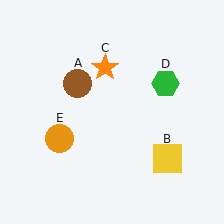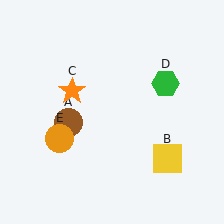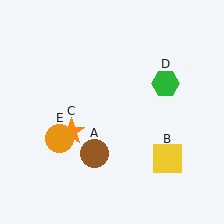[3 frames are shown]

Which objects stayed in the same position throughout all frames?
Yellow square (object B) and green hexagon (object D) and orange circle (object E) remained stationary.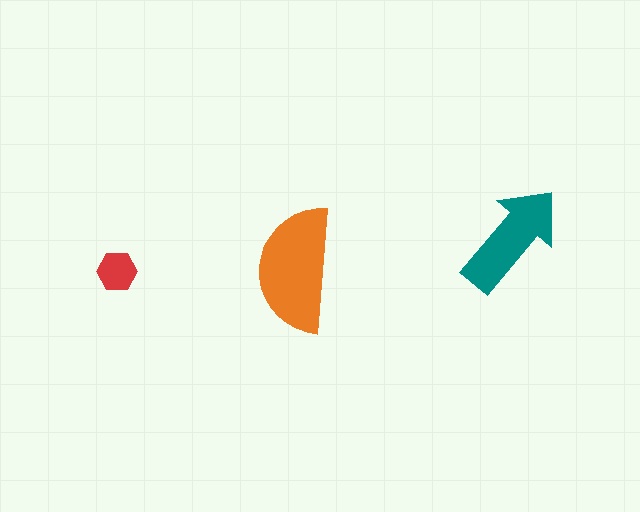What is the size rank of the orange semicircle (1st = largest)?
1st.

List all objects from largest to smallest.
The orange semicircle, the teal arrow, the red hexagon.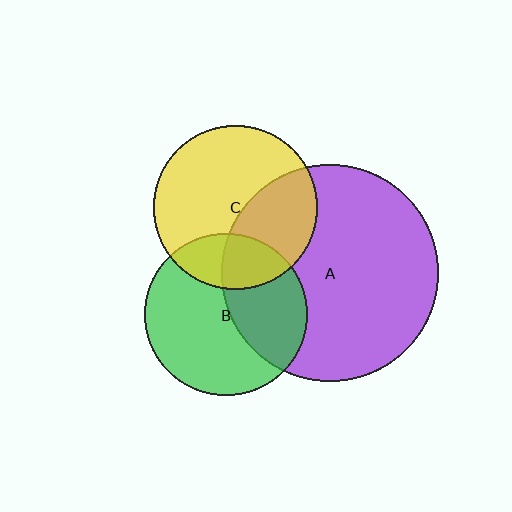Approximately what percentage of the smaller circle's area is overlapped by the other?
Approximately 35%.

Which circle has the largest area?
Circle A (purple).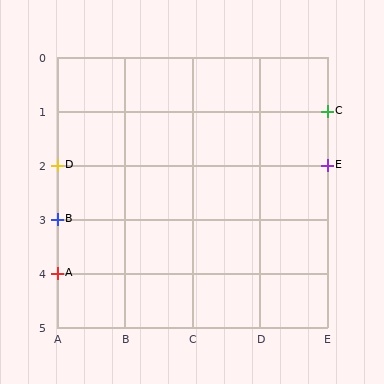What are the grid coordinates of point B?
Point B is at grid coordinates (A, 3).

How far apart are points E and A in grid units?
Points E and A are 4 columns and 2 rows apart (about 4.5 grid units diagonally).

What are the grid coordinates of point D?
Point D is at grid coordinates (A, 2).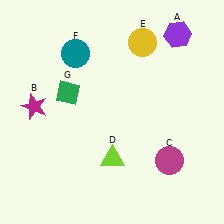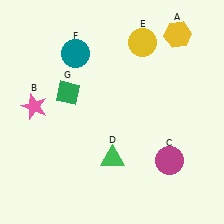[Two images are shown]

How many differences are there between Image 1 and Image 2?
There are 3 differences between the two images.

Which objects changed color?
A changed from purple to yellow. B changed from magenta to pink. D changed from lime to green.